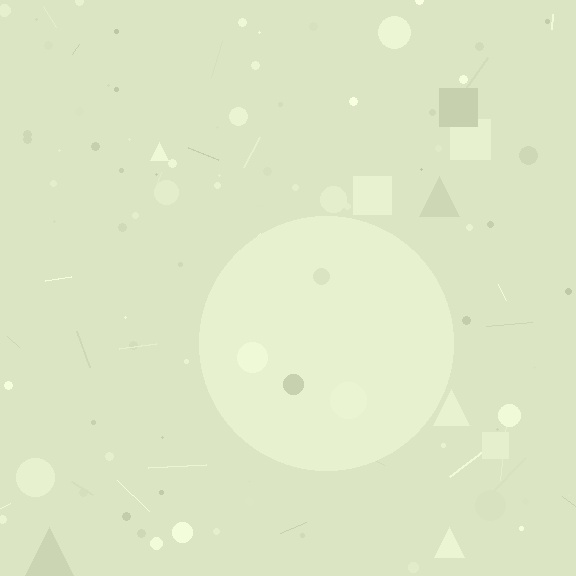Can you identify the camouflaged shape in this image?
The camouflaged shape is a circle.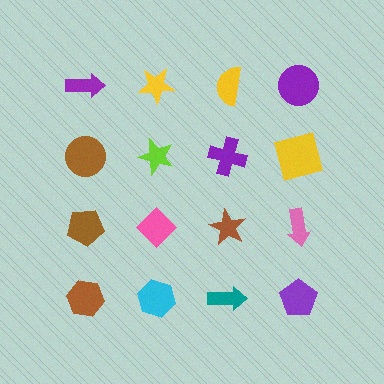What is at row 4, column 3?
A teal arrow.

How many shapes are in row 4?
4 shapes.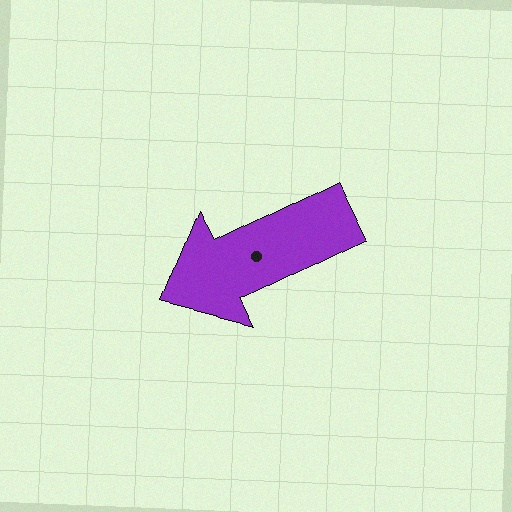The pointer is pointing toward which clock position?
Roughly 8 o'clock.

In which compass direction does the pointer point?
Southwest.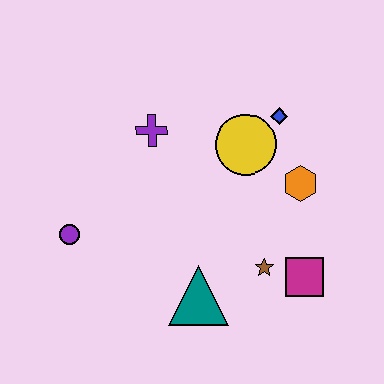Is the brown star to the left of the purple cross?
No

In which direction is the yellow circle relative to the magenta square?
The yellow circle is above the magenta square.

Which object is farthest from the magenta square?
The purple circle is farthest from the magenta square.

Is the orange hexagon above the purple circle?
Yes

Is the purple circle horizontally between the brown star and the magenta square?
No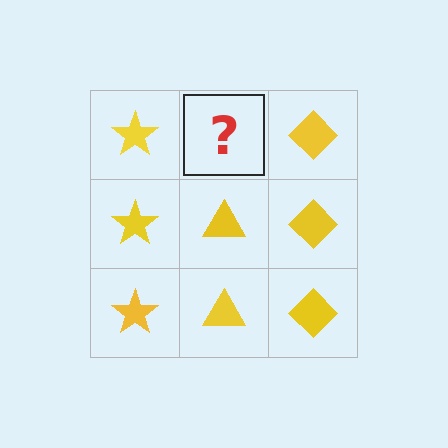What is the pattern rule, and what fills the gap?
The rule is that each column has a consistent shape. The gap should be filled with a yellow triangle.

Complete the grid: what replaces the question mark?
The question mark should be replaced with a yellow triangle.